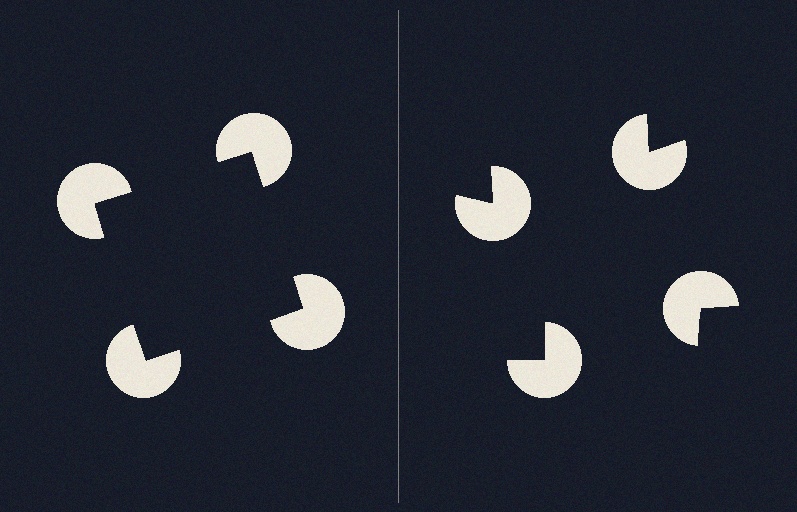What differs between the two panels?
The pac-man discs are positioned identically on both sides; only the wedge orientations differ. On the left they align to a square; on the right they are misaligned.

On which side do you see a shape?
An illusory square appears on the left side. On the right side the wedge cuts are rotated, so no coherent shape forms.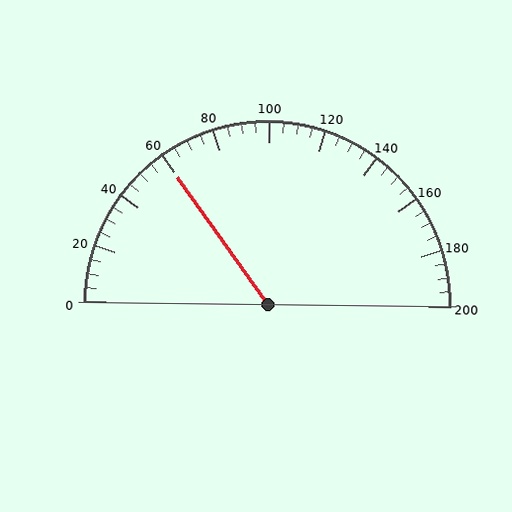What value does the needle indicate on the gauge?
The needle indicates approximately 60.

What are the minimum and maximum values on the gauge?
The gauge ranges from 0 to 200.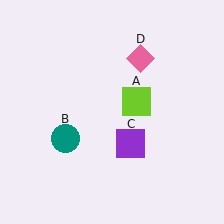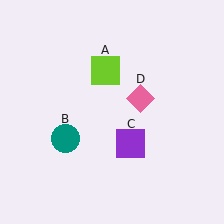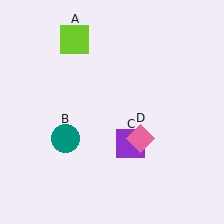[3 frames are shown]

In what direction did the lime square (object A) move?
The lime square (object A) moved up and to the left.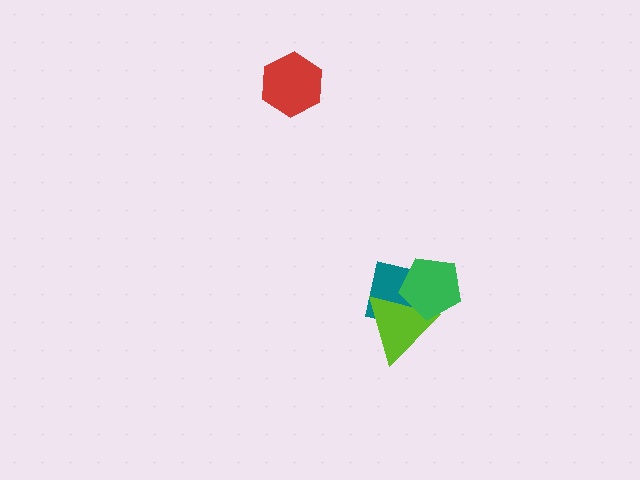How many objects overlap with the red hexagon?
0 objects overlap with the red hexagon.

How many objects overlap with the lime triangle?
2 objects overlap with the lime triangle.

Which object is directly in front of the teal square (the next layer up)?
The lime triangle is directly in front of the teal square.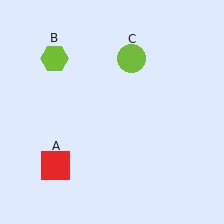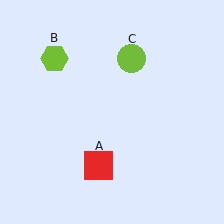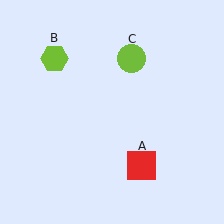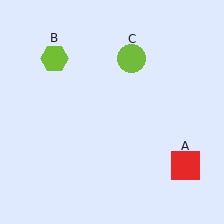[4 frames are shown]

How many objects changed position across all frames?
1 object changed position: red square (object A).